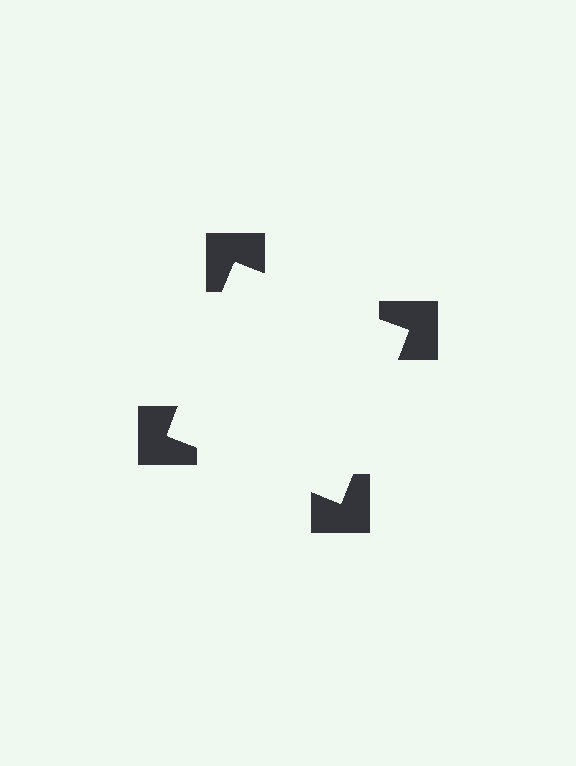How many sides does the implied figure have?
4 sides.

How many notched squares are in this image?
There are 4 — one at each vertex of the illusory square.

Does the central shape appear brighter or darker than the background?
It typically appears slightly brighter than the background, even though no actual brightness change is drawn.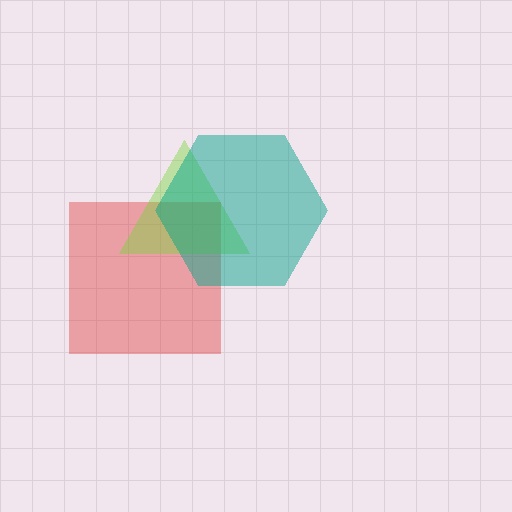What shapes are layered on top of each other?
The layered shapes are: a red square, a lime triangle, a teal hexagon.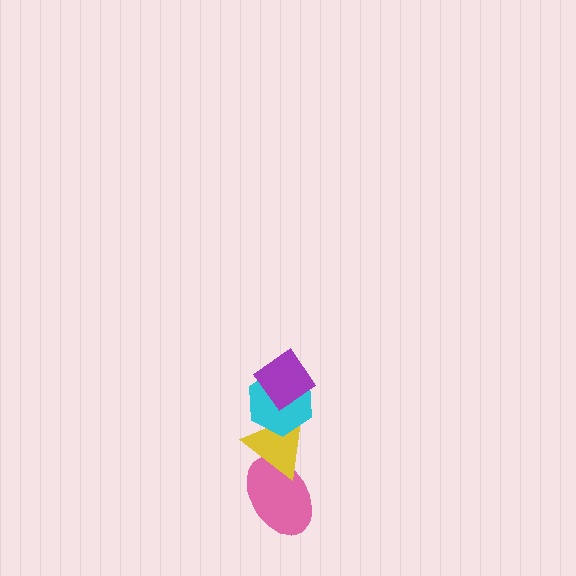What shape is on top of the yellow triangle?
The cyan hexagon is on top of the yellow triangle.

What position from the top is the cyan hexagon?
The cyan hexagon is 2nd from the top.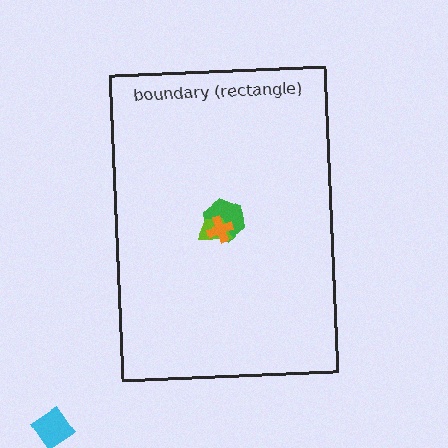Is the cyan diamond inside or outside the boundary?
Outside.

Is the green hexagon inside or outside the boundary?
Inside.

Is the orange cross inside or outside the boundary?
Inside.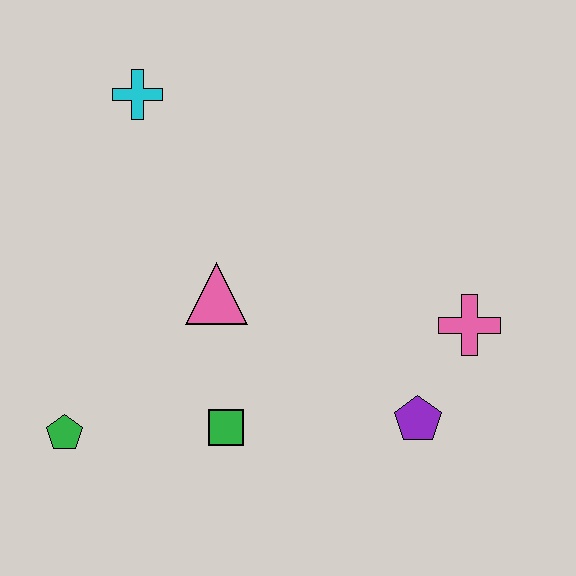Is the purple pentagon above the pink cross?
No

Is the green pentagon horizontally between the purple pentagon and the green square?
No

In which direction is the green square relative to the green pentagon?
The green square is to the right of the green pentagon.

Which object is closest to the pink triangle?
The green square is closest to the pink triangle.